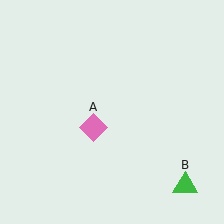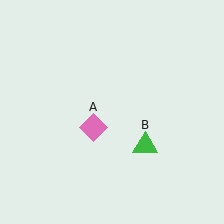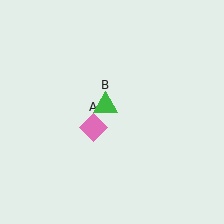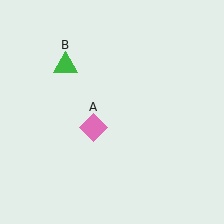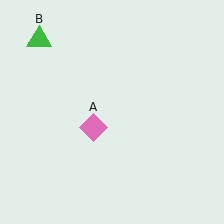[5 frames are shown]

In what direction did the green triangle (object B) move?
The green triangle (object B) moved up and to the left.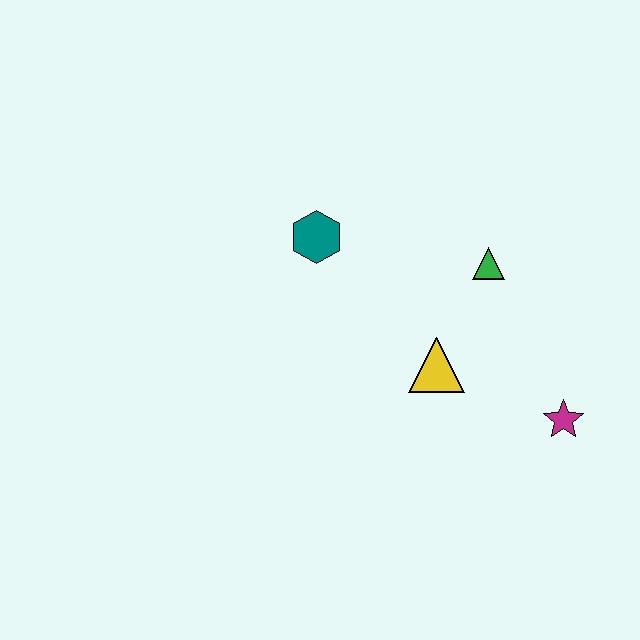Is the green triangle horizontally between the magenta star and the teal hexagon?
Yes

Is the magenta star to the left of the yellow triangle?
No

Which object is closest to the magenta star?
The yellow triangle is closest to the magenta star.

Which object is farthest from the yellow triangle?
The teal hexagon is farthest from the yellow triangle.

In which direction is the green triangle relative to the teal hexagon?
The green triangle is to the right of the teal hexagon.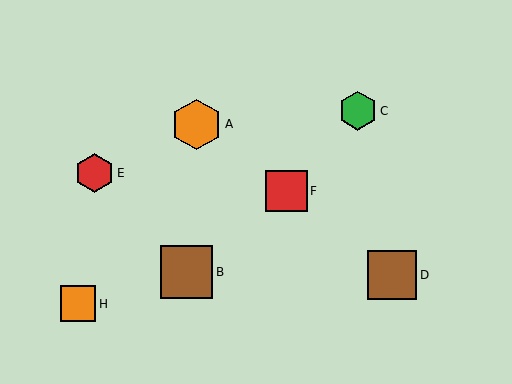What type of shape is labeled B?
Shape B is a brown square.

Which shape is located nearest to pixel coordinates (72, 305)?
The orange square (labeled H) at (78, 304) is nearest to that location.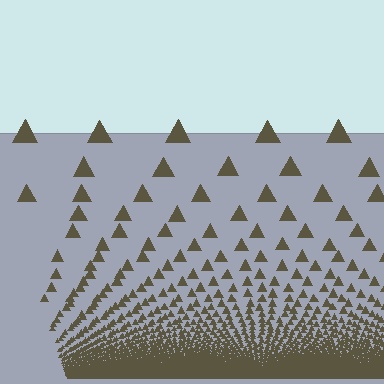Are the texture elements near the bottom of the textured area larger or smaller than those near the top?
Smaller. The gradient is inverted — elements near the bottom are smaller and denser.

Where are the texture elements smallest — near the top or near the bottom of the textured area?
Near the bottom.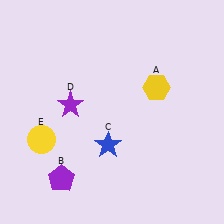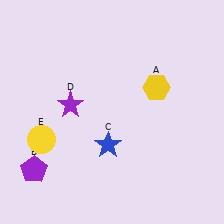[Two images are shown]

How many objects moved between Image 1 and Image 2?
1 object moved between the two images.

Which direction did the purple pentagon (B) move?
The purple pentagon (B) moved left.